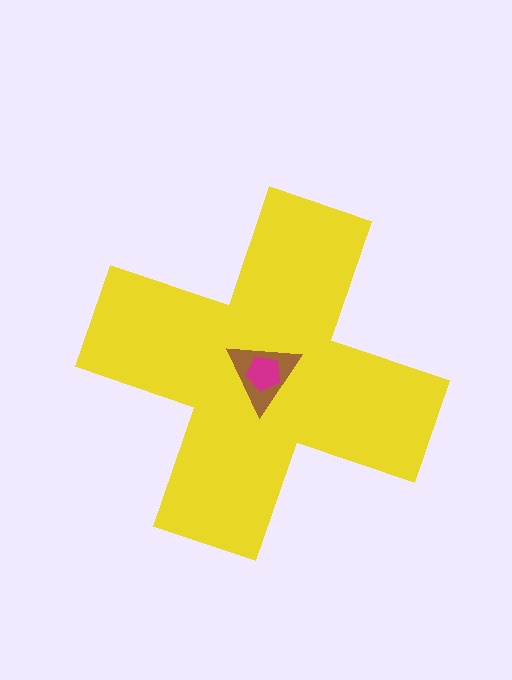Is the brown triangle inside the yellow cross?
Yes.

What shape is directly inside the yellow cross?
The brown triangle.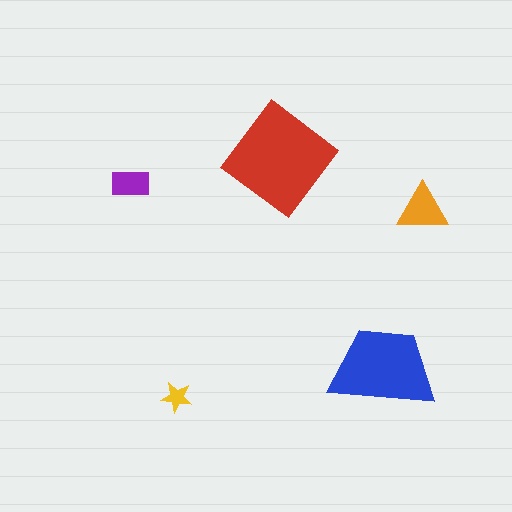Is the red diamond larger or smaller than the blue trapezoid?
Larger.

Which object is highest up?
The red diamond is topmost.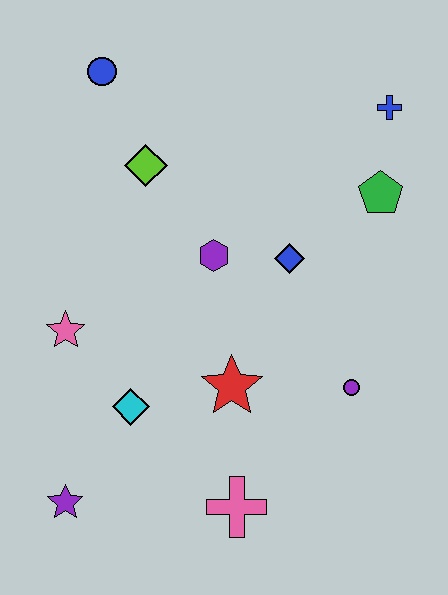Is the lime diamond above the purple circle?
Yes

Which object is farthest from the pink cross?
The blue circle is farthest from the pink cross.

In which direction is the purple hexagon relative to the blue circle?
The purple hexagon is below the blue circle.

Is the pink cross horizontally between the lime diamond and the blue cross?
Yes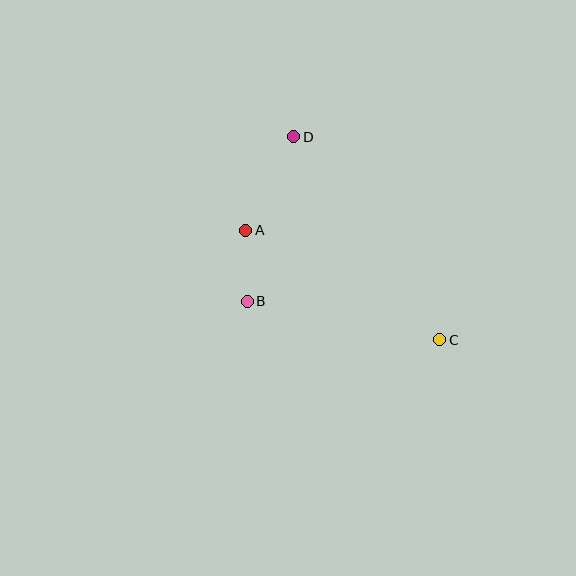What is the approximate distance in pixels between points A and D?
The distance between A and D is approximately 105 pixels.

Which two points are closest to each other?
Points A and B are closest to each other.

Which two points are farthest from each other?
Points C and D are farthest from each other.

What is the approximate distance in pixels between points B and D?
The distance between B and D is approximately 171 pixels.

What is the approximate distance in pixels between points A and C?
The distance between A and C is approximately 223 pixels.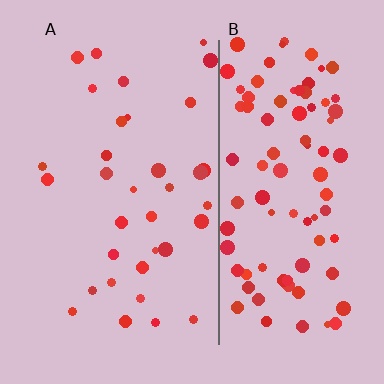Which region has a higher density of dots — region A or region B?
B (the right).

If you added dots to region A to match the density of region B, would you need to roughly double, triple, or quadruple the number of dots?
Approximately triple.